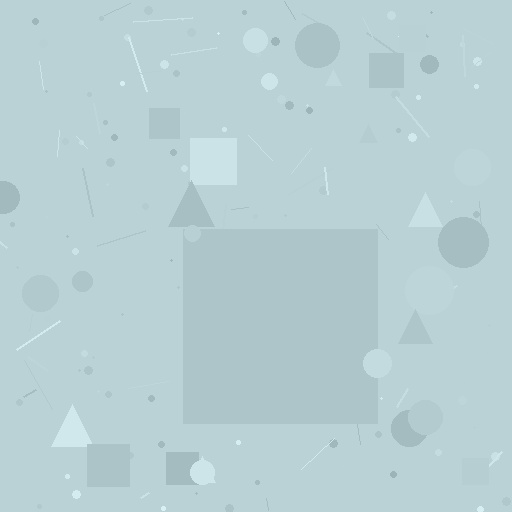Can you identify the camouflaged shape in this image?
The camouflaged shape is a square.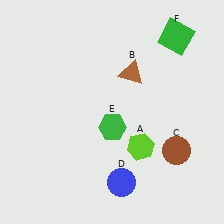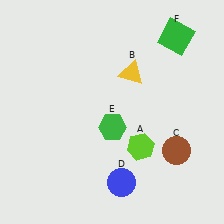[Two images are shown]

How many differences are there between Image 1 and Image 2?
There is 1 difference between the two images.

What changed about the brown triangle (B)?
In Image 1, B is brown. In Image 2, it changed to yellow.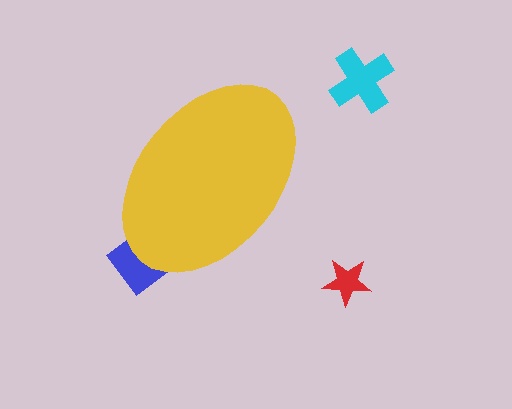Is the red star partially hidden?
No, the red star is fully visible.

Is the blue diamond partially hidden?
Yes, the blue diamond is partially hidden behind the yellow ellipse.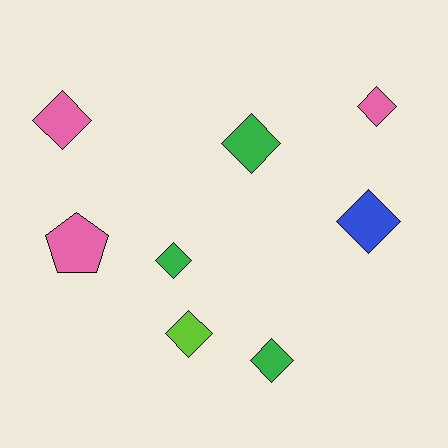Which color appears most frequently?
Green, with 3 objects.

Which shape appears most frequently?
Diamond, with 7 objects.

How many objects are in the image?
There are 8 objects.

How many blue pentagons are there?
There are no blue pentagons.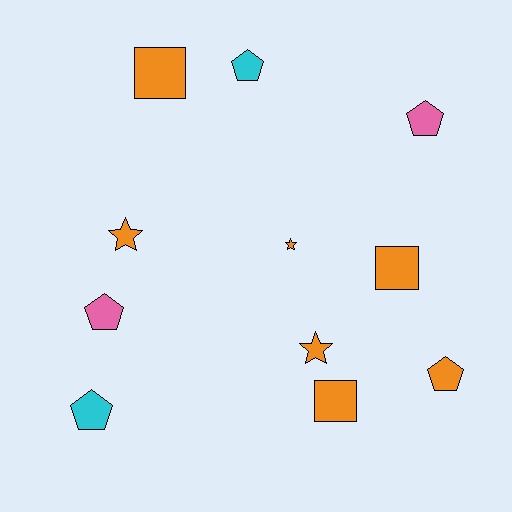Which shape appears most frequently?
Pentagon, with 5 objects.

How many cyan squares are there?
There are no cyan squares.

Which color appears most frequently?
Orange, with 7 objects.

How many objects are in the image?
There are 11 objects.